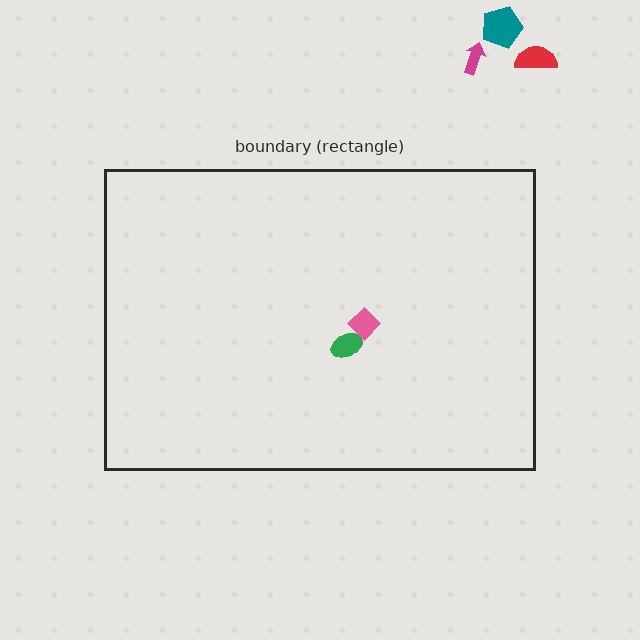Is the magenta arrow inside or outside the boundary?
Outside.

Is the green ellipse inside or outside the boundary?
Inside.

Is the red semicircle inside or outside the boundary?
Outside.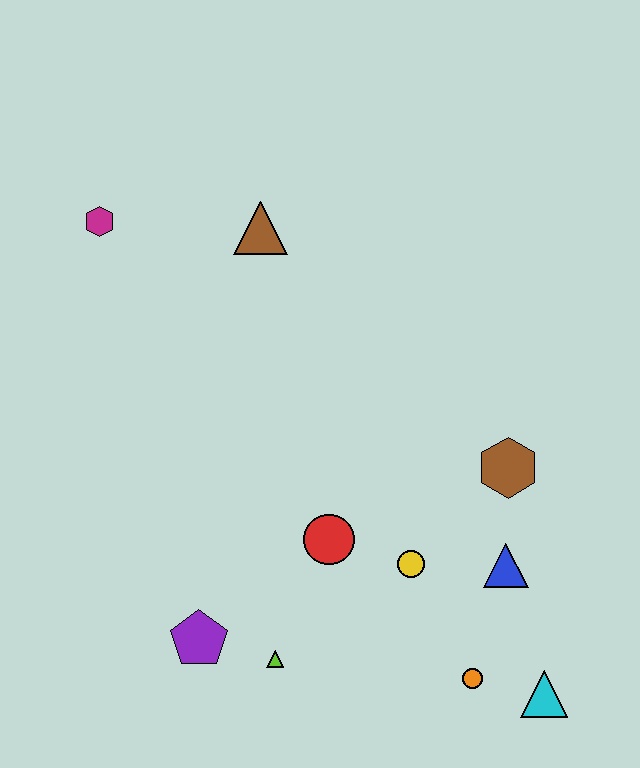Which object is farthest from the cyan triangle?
The magenta hexagon is farthest from the cyan triangle.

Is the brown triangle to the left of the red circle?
Yes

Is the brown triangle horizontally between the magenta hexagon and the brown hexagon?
Yes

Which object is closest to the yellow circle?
The red circle is closest to the yellow circle.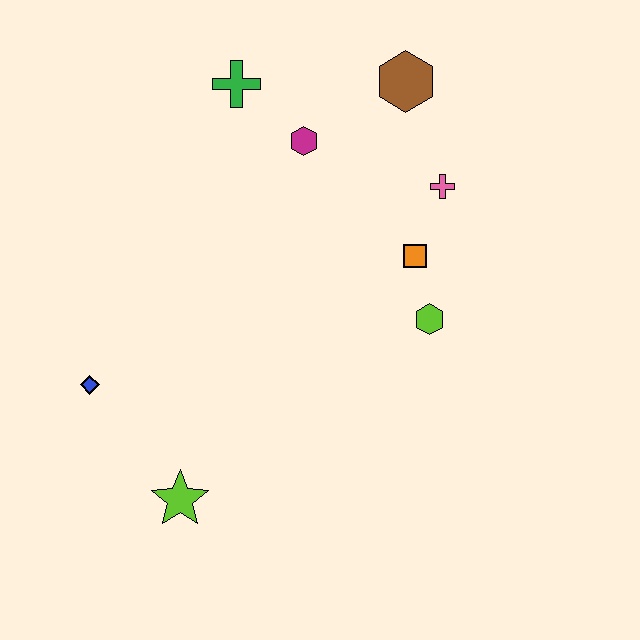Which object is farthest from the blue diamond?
The brown hexagon is farthest from the blue diamond.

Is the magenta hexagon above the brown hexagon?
No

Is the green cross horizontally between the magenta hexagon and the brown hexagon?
No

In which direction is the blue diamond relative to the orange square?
The blue diamond is to the left of the orange square.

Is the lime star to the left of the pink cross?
Yes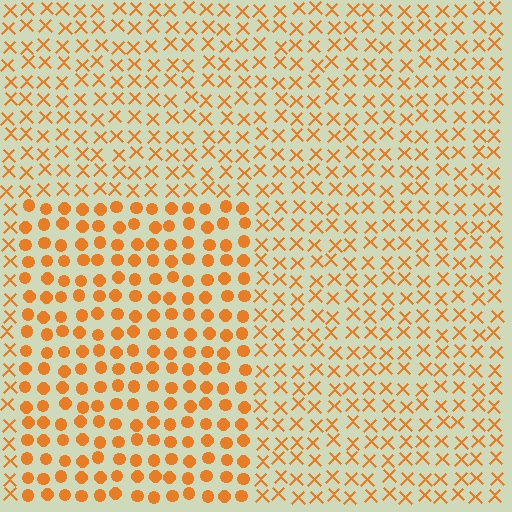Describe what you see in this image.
The image is filled with small orange elements arranged in a uniform grid. A rectangle-shaped region contains circles, while the surrounding area contains X marks. The boundary is defined purely by the change in element shape.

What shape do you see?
I see a rectangle.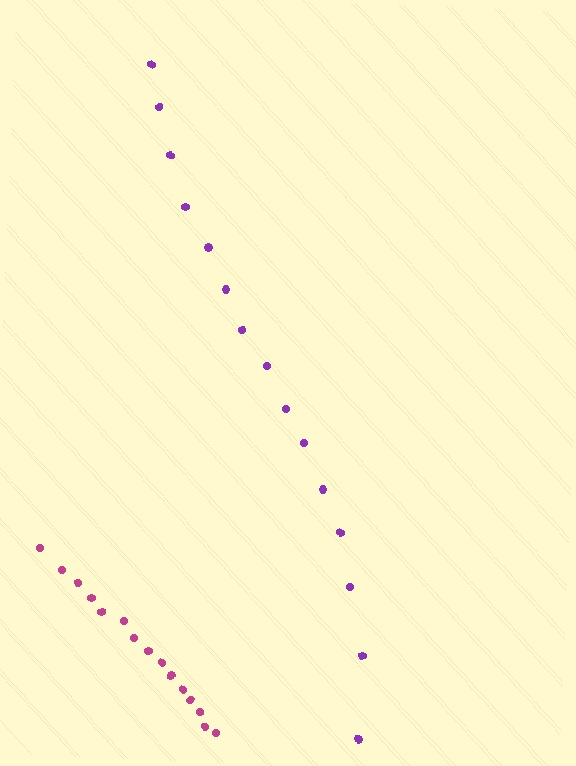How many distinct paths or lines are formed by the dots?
There are 2 distinct paths.